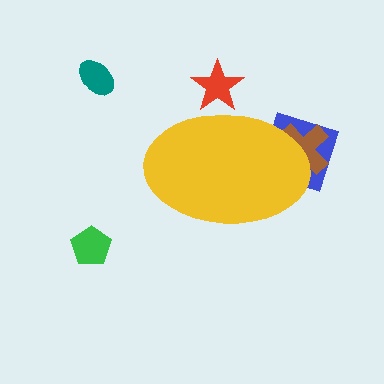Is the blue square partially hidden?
Yes, the blue square is partially hidden behind the yellow ellipse.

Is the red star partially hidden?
Yes, the red star is partially hidden behind the yellow ellipse.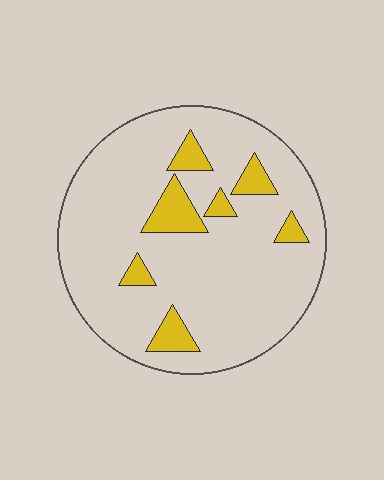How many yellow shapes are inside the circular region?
7.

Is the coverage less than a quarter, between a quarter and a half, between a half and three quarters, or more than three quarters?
Less than a quarter.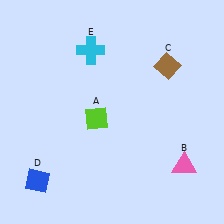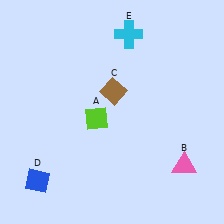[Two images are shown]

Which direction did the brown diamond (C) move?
The brown diamond (C) moved left.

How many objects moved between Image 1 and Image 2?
2 objects moved between the two images.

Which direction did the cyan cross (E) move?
The cyan cross (E) moved right.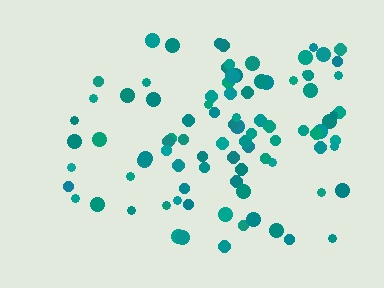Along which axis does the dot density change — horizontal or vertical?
Horizontal.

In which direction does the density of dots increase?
From left to right, with the right side densest.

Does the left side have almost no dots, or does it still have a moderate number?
Still a moderate number, just noticeably fewer than the right.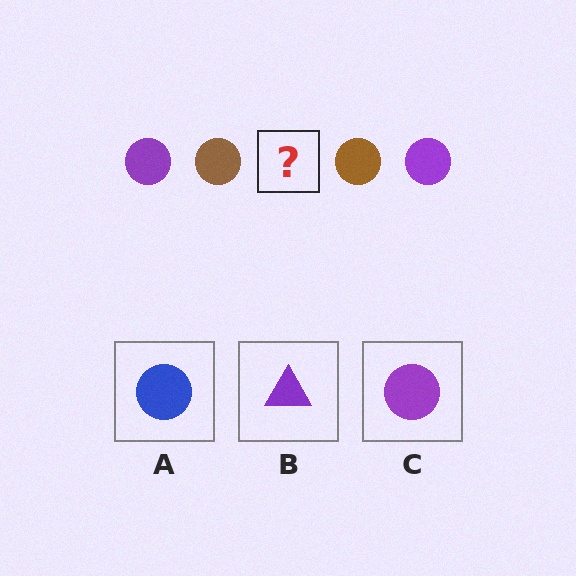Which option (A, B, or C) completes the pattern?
C.